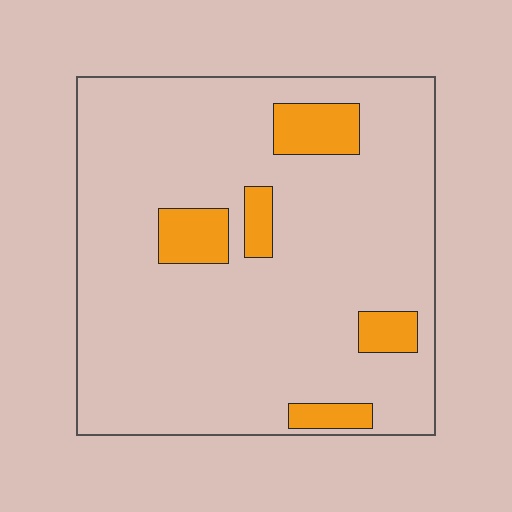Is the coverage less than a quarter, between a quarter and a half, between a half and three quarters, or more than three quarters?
Less than a quarter.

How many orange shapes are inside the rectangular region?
5.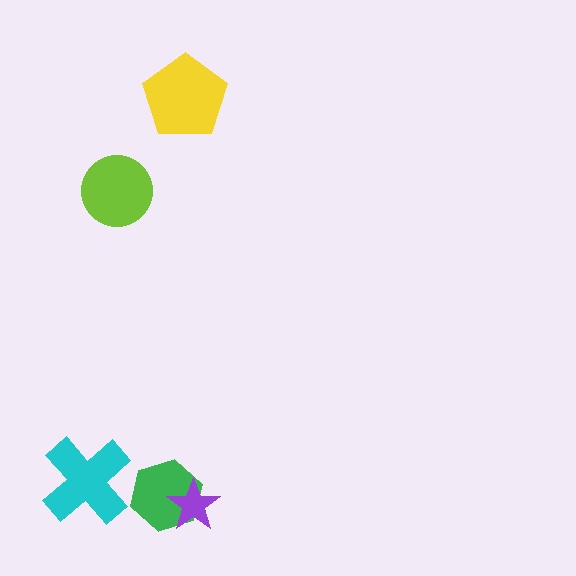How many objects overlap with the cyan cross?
0 objects overlap with the cyan cross.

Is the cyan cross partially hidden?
No, no other shape covers it.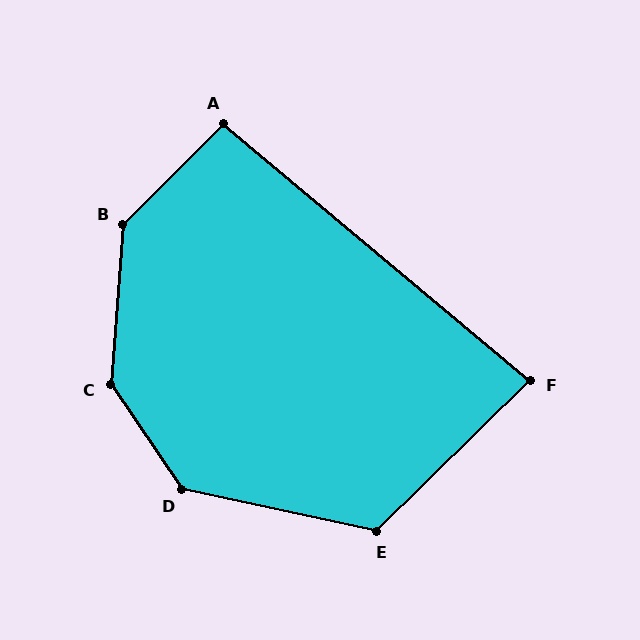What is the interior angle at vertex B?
Approximately 140 degrees (obtuse).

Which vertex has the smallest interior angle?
F, at approximately 84 degrees.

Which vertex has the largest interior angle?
C, at approximately 142 degrees.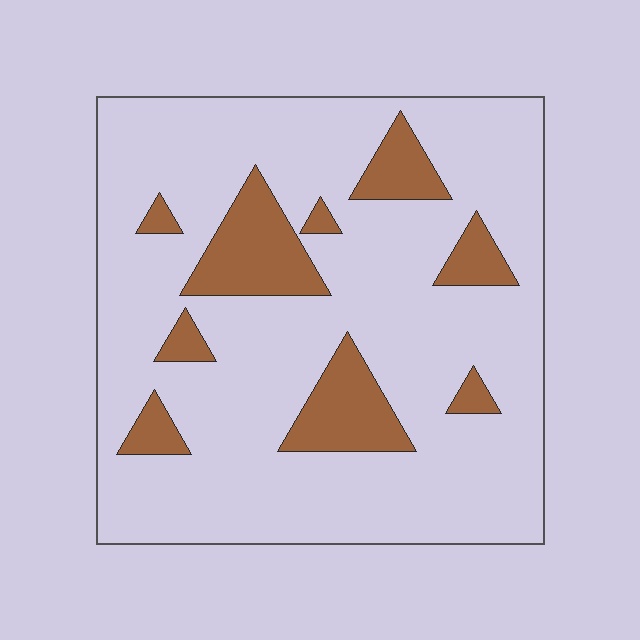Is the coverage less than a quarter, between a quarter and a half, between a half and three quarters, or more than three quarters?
Less than a quarter.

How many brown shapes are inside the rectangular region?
9.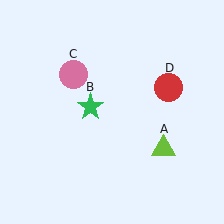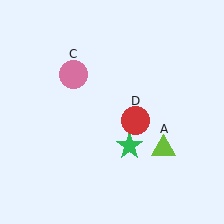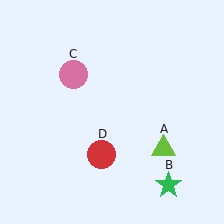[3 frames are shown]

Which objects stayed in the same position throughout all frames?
Lime triangle (object A) and pink circle (object C) remained stationary.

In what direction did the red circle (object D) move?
The red circle (object D) moved down and to the left.